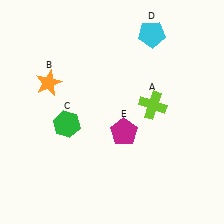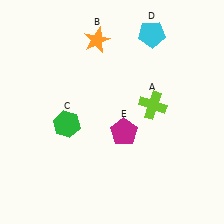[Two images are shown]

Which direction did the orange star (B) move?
The orange star (B) moved right.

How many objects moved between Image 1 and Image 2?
1 object moved between the two images.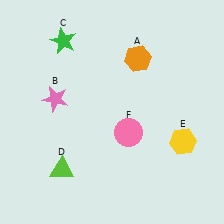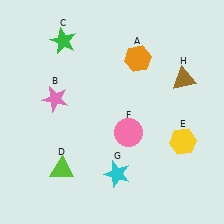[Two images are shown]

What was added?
A cyan star (G), a brown triangle (H) were added in Image 2.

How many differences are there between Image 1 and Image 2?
There are 2 differences between the two images.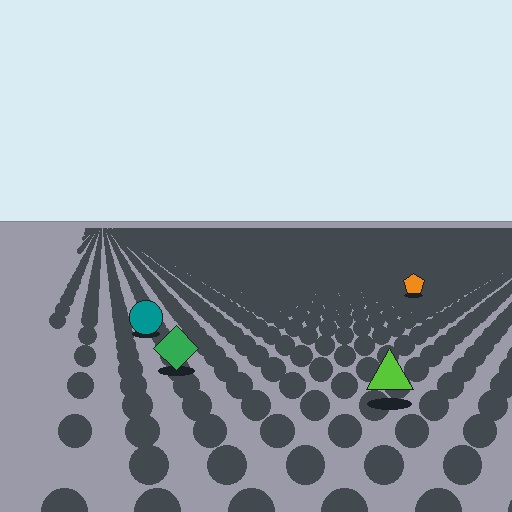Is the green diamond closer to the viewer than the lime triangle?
No. The lime triangle is closer — you can tell from the texture gradient: the ground texture is coarser near it.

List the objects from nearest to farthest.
From nearest to farthest: the lime triangle, the green diamond, the teal circle, the orange pentagon.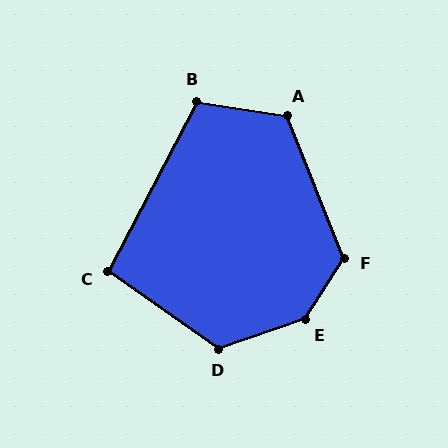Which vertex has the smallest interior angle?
C, at approximately 98 degrees.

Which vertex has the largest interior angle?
E, at approximately 142 degrees.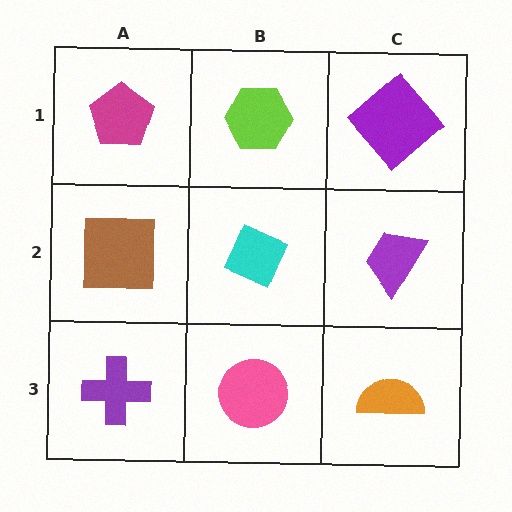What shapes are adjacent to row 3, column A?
A brown square (row 2, column A), a pink circle (row 3, column B).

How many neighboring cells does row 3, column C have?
2.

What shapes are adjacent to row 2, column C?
A purple diamond (row 1, column C), an orange semicircle (row 3, column C), a cyan diamond (row 2, column B).